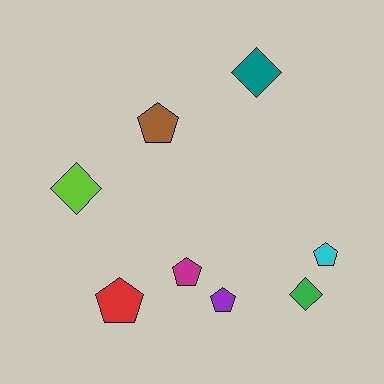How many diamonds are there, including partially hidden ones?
There are 3 diamonds.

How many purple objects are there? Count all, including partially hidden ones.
There is 1 purple object.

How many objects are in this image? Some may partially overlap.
There are 8 objects.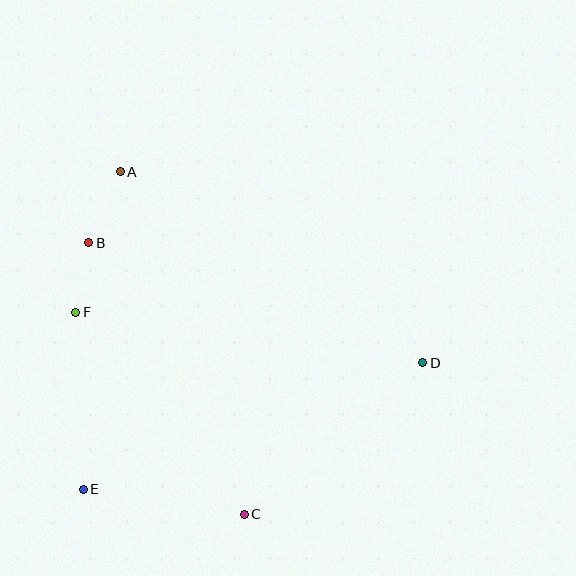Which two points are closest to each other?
Points B and F are closest to each other.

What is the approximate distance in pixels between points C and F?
The distance between C and F is approximately 263 pixels.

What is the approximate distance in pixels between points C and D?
The distance between C and D is approximately 234 pixels.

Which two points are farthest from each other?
Points A and C are farthest from each other.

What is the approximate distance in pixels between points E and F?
The distance between E and F is approximately 177 pixels.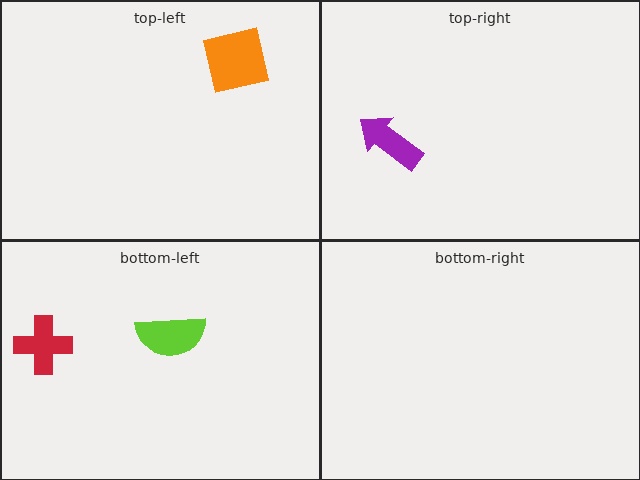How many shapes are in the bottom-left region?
2.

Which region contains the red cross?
The bottom-left region.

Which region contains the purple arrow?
The top-right region.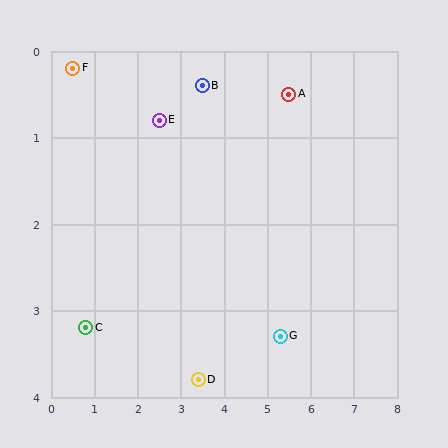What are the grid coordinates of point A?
Point A is at approximately (5.5, 0.5).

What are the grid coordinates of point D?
Point D is at approximately (3.4, 3.8).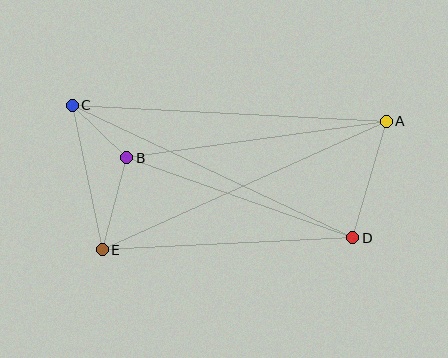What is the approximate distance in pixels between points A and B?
The distance between A and B is approximately 262 pixels.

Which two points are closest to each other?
Points B and C are closest to each other.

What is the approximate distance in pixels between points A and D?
The distance between A and D is approximately 121 pixels.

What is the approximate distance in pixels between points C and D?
The distance between C and D is approximately 310 pixels.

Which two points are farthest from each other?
Points A and C are farthest from each other.